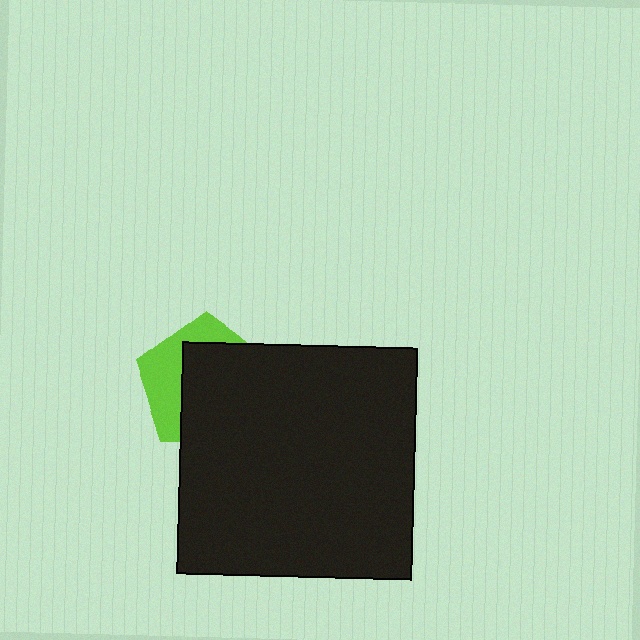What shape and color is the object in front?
The object in front is a black rectangle.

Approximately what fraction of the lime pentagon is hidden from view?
Roughly 63% of the lime pentagon is hidden behind the black rectangle.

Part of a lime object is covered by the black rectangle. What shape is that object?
It is a pentagon.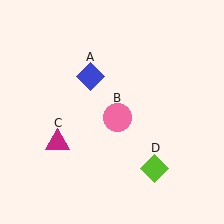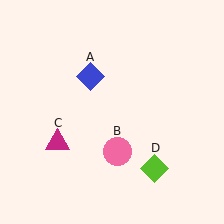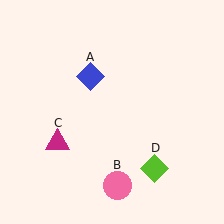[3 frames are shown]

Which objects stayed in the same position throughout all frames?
Blue diamond (object A) and magenta triangle (object C) and lime diamond (object D) remained stationary.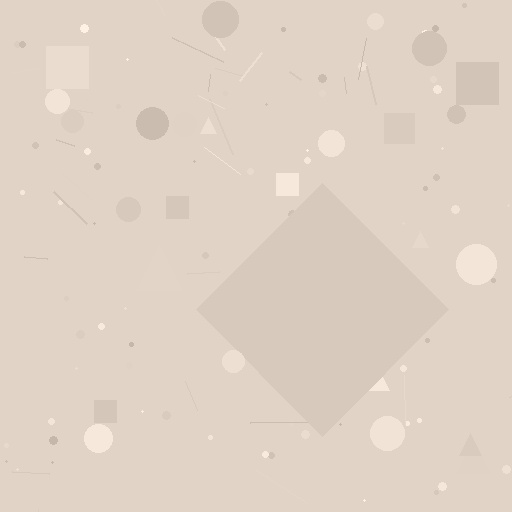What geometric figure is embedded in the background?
A diamond is embedded in the background.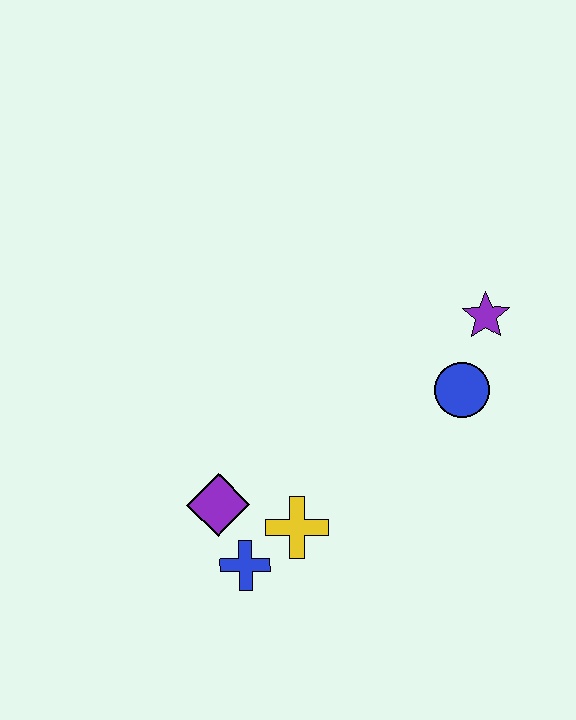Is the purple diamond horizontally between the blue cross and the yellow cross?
No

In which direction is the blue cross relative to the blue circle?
The blue cross is to the left of the blue circle.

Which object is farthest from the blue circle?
The blue cross is farthest from the blue circle.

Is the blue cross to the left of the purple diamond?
No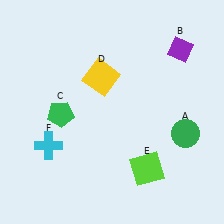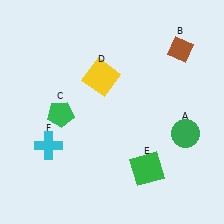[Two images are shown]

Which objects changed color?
B changed from purple to brown. E changed from lime to green.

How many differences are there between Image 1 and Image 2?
There are 2 differences between the two images.